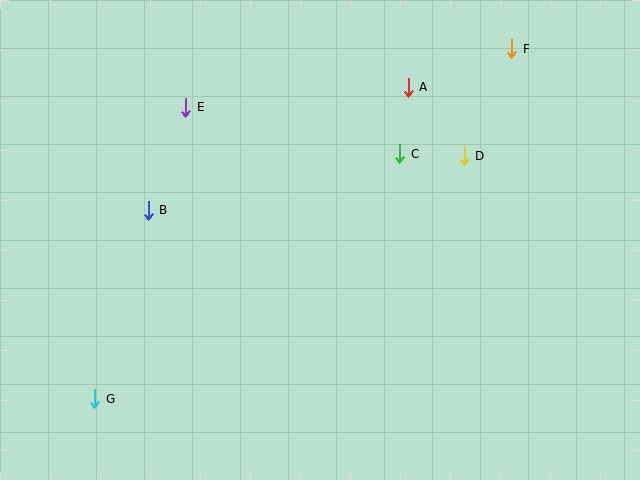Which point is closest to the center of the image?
Point C at (400, 154) is closest to the center.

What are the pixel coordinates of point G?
Point G is at (95, 399).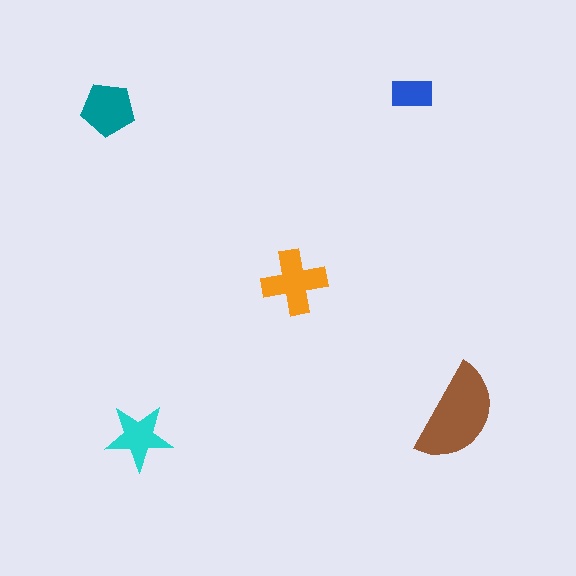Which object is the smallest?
The blue rectangle.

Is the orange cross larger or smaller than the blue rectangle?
Larger.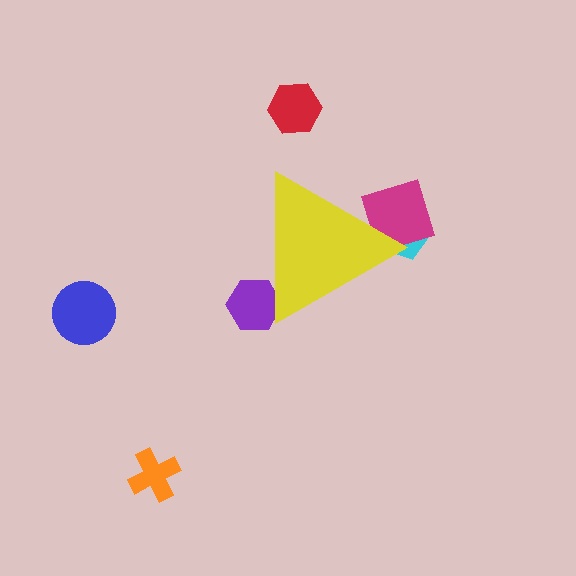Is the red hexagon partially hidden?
No, the red hexagon is fully visible.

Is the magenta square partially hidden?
Yes, the magenta square is partially hidden behind the yellow triangle.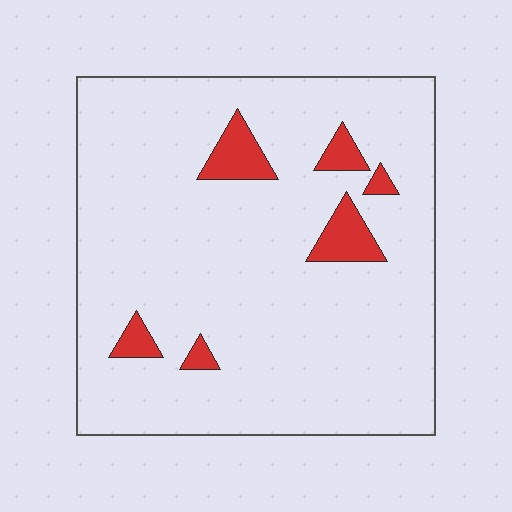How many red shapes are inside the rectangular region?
6.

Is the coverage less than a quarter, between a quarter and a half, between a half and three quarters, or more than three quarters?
Less than a quarter.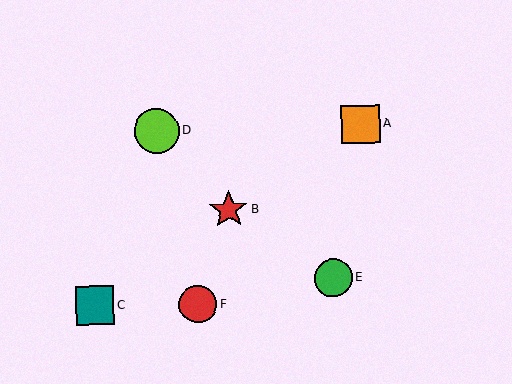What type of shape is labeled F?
Shape F is a red circle.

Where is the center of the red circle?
The center of the red circle is at (198, 304).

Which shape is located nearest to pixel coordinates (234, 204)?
The red star (labeled B) at (229, 210) is nearest to that location.